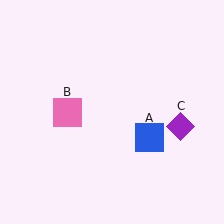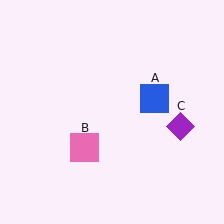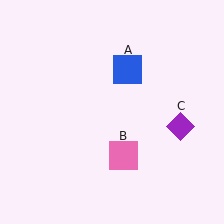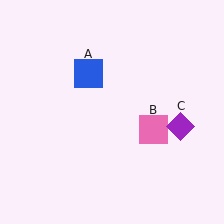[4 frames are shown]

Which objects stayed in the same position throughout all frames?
Purple diamond (object C) remained stationary.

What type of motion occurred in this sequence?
The blue square (object A), pink square (object B) rotated counterclockwise around the center of the scene.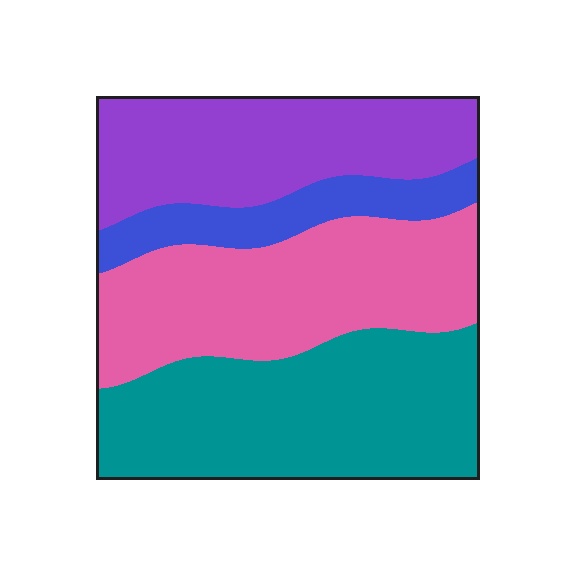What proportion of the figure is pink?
Pink covers roughly 30% of the figure.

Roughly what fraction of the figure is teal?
Teal covers around 35% of the figure.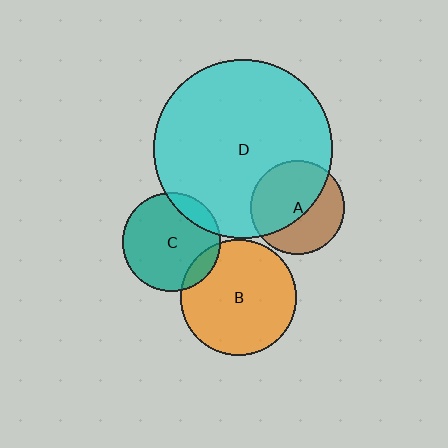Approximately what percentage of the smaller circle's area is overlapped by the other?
Approximately 10%.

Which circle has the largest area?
Circle D (cyan).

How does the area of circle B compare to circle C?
Approximately 1.4 times.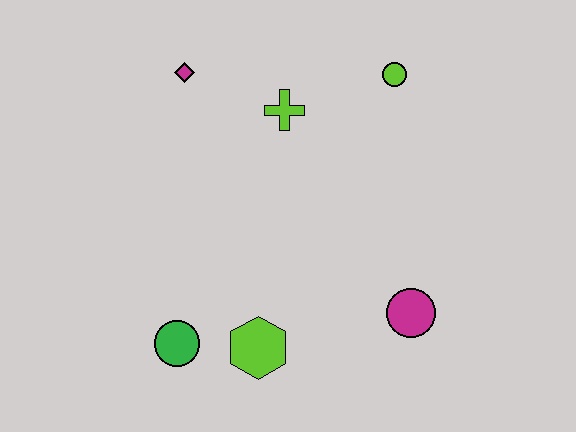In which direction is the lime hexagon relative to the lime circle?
The lime hexagon is below the lime circle.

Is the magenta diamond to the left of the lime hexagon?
Yes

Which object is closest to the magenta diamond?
The lime cross is closest to the magenta diamond.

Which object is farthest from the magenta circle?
The magenta diamond is farthest from the magenta circle.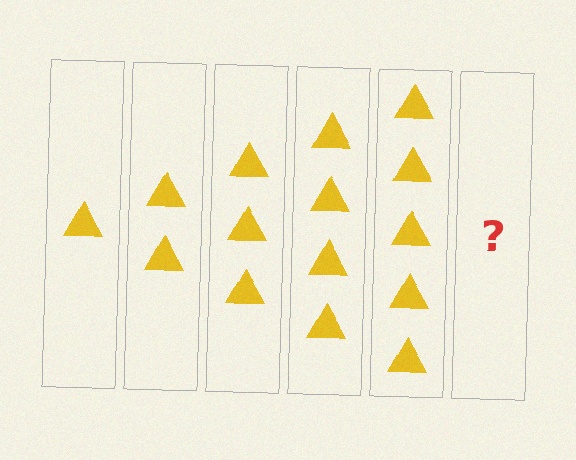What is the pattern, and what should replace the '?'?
The pattern is that each step adds one more triangle. The '?' should be 6 triangles.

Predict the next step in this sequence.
The next step is 6 triangles.